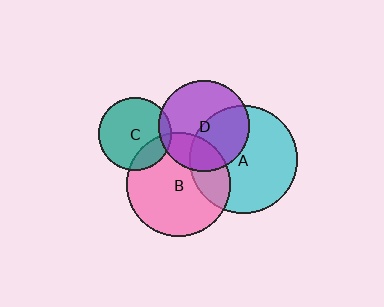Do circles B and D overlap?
Yes.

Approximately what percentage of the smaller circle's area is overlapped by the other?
Approximately 25%.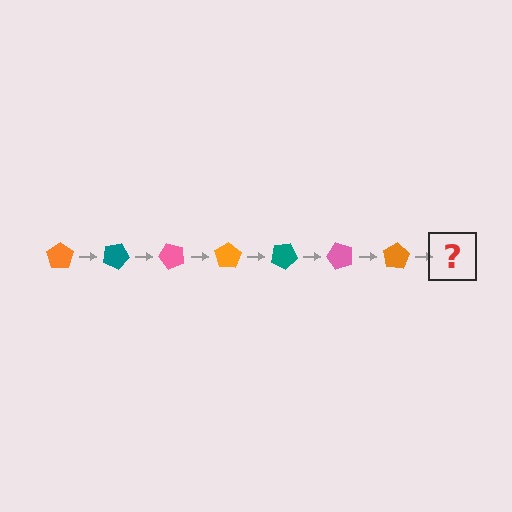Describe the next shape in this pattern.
It should be a teal pentagon, rotated 175 degrees from the start.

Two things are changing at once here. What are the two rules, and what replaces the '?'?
The two rules are that it rotates 25 degrees each step and the color cycles through orange, teal, and pink. The '?' should be a teal pentagon, rotated 175 degrees from the start.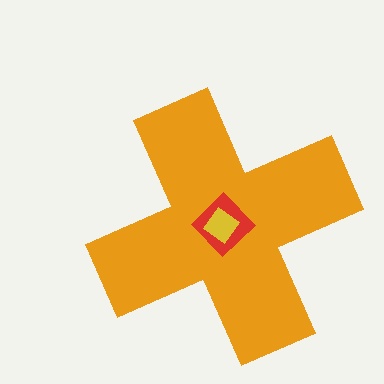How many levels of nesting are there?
3.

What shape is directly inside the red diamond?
The yellow diamond.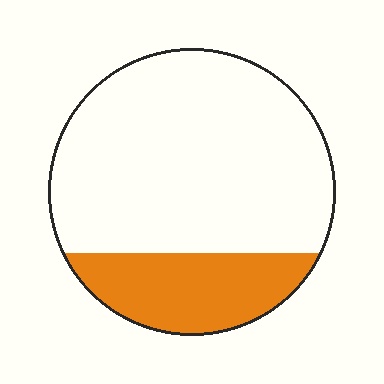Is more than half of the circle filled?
No.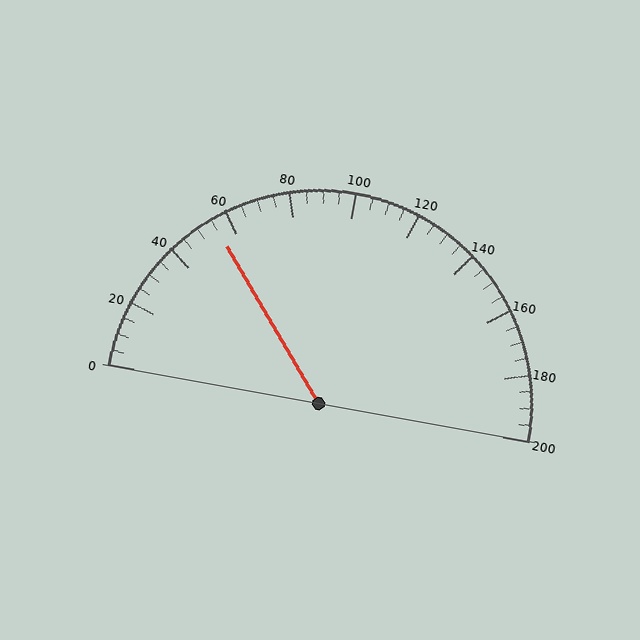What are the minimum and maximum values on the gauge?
The gauge ranges from 0 to 200.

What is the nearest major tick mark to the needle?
The nearest major tick mark is 60.